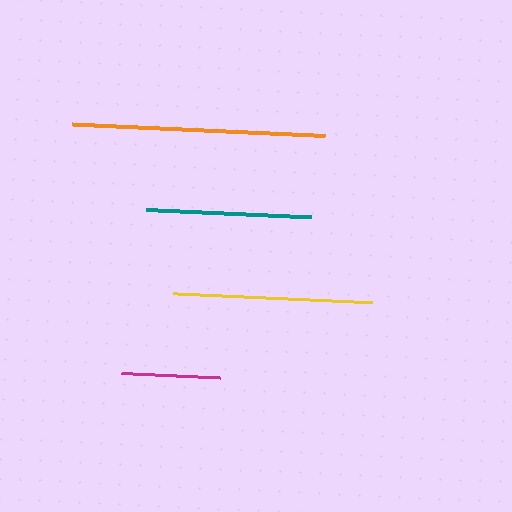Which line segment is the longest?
The orange line is the longest at approximately 253 pixels.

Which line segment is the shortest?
The magenta line is the shortest at approximately 99 pixels.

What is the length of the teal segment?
The teal segment is approximately 165 pixels long.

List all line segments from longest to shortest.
From longest to shortest: orange, yellow, teal, magenta.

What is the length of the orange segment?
The orange segment is approximately 253 pixels long.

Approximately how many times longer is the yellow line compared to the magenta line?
The yellow line is approximately 2.0 times the length of the magenta line.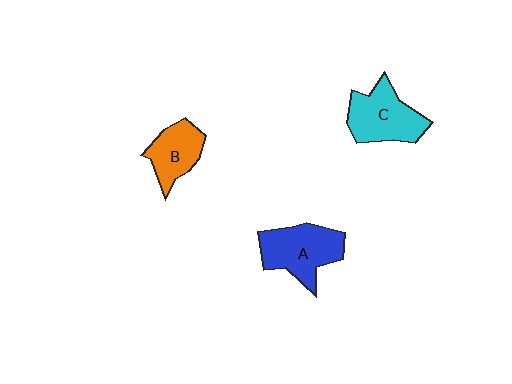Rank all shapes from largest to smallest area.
From largest to smallest: A (blue), C (cyan), B (orange).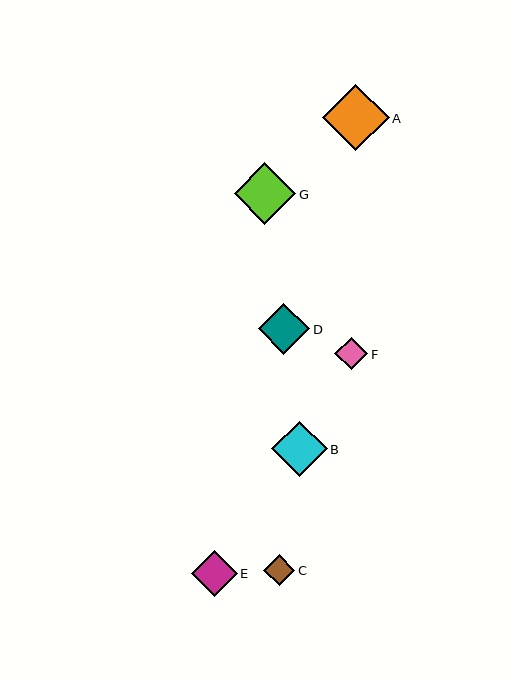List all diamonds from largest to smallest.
From largest to smallest: A, G, B, D, E, F, C.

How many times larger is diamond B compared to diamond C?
Diamond B is approximately 1.8 times the size of diamond C.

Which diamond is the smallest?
Diamond C is the smallest with a size of approximately 31 pixels.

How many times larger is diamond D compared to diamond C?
Diamond D is approximately 1.6 times the size of diamond C.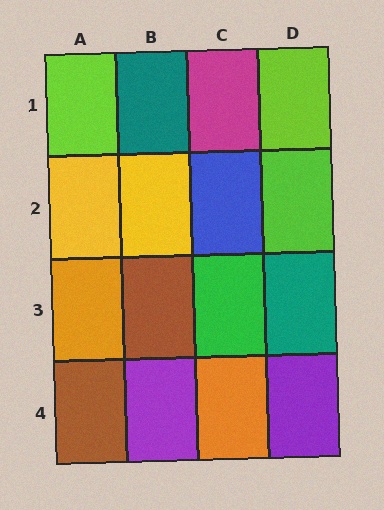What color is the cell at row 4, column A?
Brown.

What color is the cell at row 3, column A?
Orange.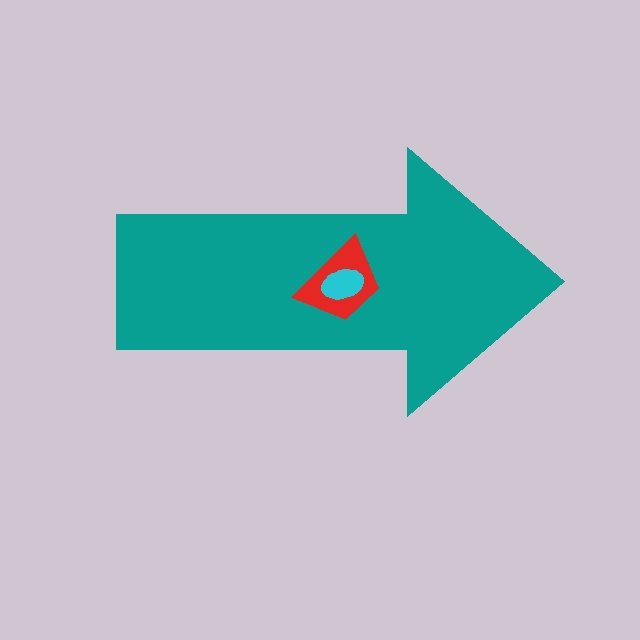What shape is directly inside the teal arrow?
The red trapezoid.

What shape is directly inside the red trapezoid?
The cyan ellipse.